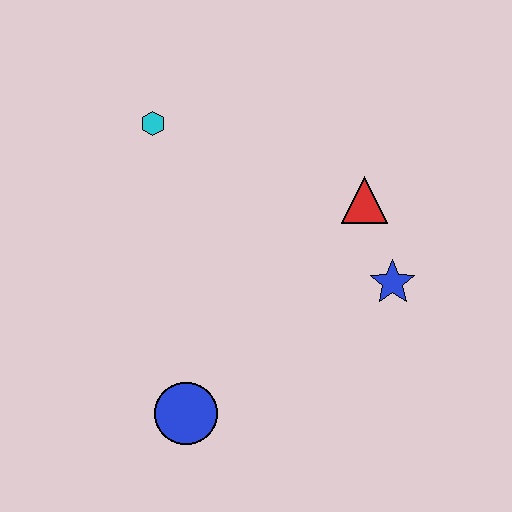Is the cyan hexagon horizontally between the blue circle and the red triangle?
No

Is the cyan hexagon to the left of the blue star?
Yes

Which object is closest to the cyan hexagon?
The red triangle is closest to the cyan hexagon.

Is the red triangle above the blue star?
Yes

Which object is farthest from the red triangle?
The blue circle is farthest from the red triangle.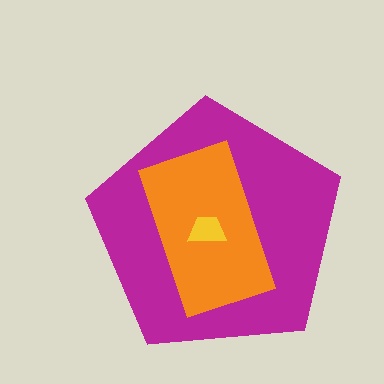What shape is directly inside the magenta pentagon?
The orange rectangle.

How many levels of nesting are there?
3.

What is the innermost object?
The yellow trapezoid.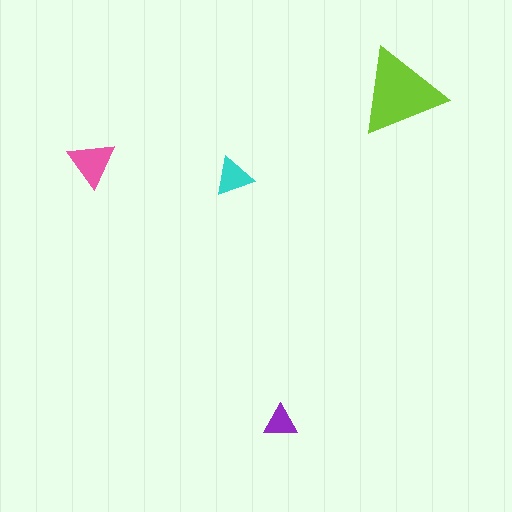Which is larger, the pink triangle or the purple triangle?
The pink one.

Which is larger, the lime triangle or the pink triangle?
The lime one.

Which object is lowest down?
The purple triangle is bottommost.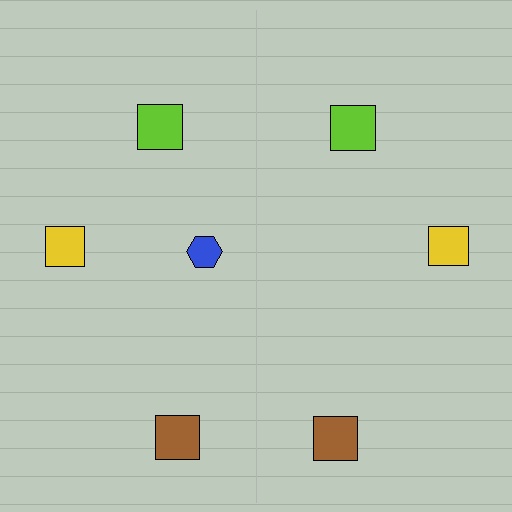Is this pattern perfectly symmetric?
No, the pattern is not perfectly symmetric. A blue hexagon is missing from the right side.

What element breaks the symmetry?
A blue hexagon is missing from the right side.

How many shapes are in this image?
There are 7 shapes in this image.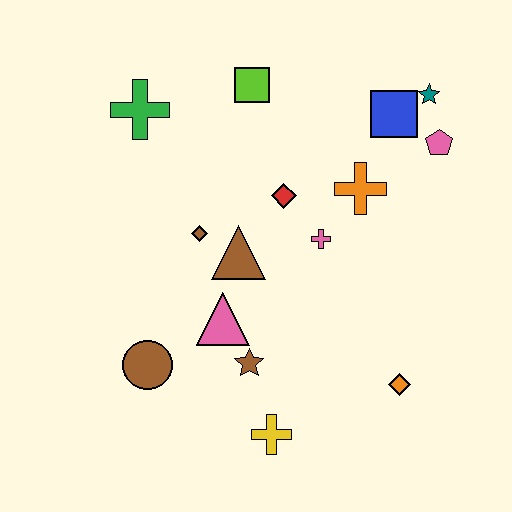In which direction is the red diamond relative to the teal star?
The red diamond is to the left of the teal star.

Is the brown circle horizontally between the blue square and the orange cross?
No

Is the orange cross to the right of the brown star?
Yes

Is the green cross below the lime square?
Yes